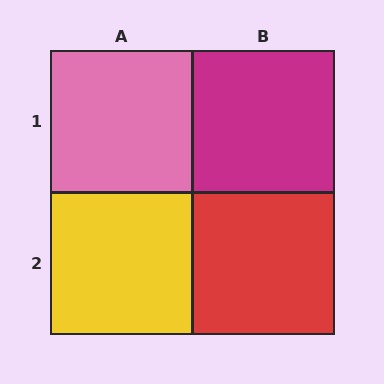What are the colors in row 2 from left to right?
Yellow, red.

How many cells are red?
1 cell is red.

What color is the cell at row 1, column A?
Pink.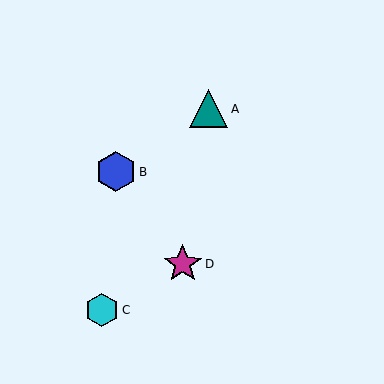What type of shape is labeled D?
Shape D is a magenta star.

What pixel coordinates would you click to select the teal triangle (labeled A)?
Click at (208, 109) to select the teal triangle A.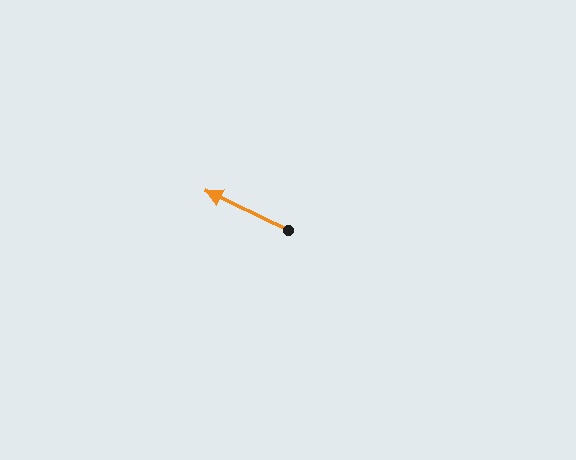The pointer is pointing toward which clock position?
Roughly 10 o'clock.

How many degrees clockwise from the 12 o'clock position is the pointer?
Approximately 296 degrees.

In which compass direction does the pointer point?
Northwest.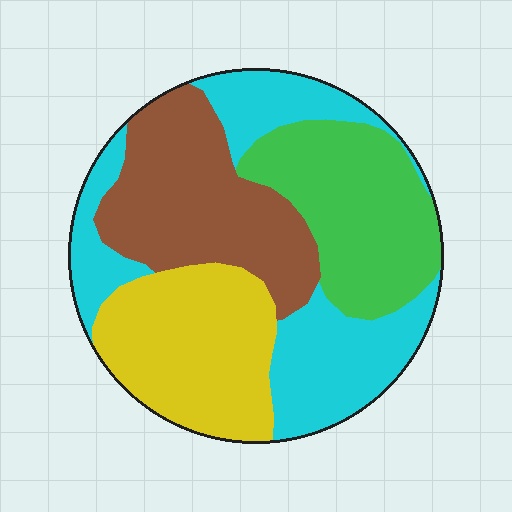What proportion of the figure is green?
Green covers 23% of the figure.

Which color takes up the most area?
Cyan, at roughly 30%.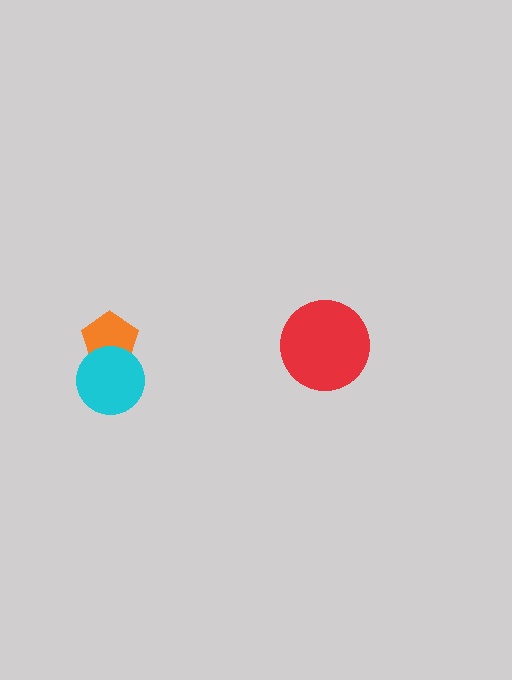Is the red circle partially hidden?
No, no other shape covers it.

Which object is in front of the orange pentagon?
The cyan circle is in front of the orange pentagon.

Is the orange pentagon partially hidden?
Yes, it is partially covered by another shape.